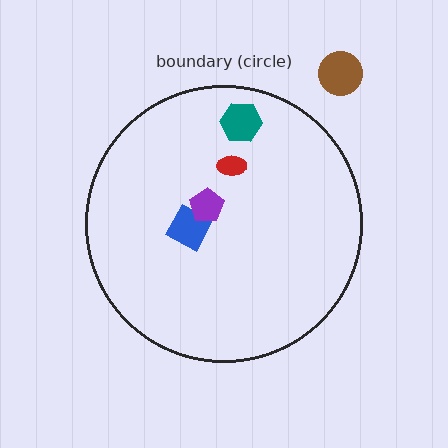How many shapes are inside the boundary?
4 inside, 1 outside.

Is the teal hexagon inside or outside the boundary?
Inside.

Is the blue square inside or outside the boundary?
Inside.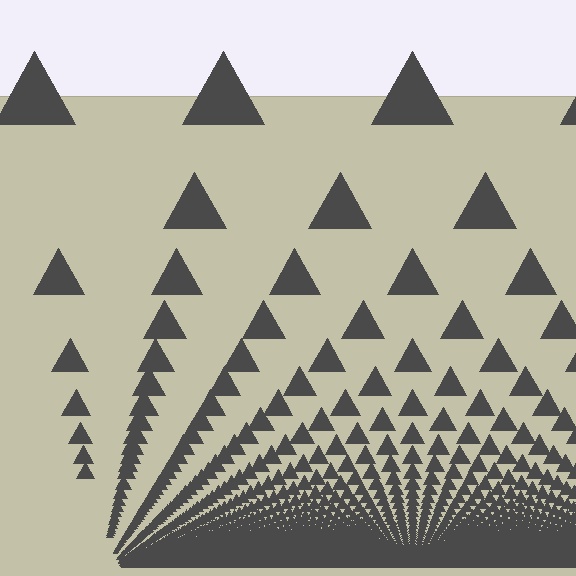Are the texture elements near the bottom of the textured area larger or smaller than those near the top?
Smaller. The gradient is inverted — elements near the bottom are smaller and denser.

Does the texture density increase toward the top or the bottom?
Density increases toward the bottom.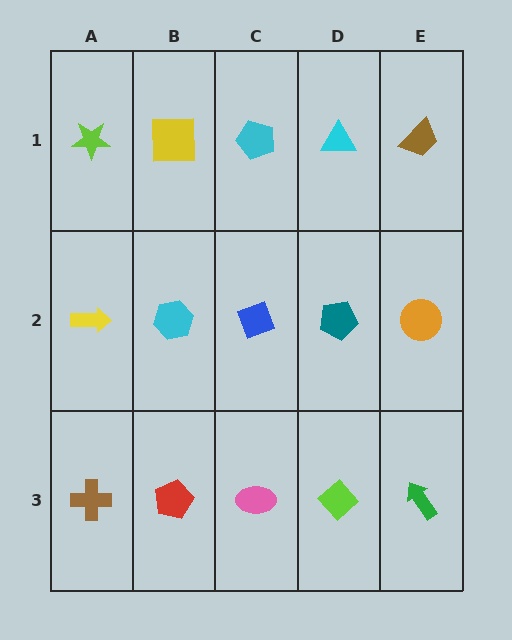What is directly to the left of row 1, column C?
A yellow square.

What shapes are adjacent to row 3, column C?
A blue diamond (row 2, column C), a red pentagon (row 3, column B), a lime diamond (row 3, column D).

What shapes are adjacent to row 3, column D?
A teal pentagon (row 2, column D), a pink ellipse (row 3, column C), a green arrow (row 3, column E).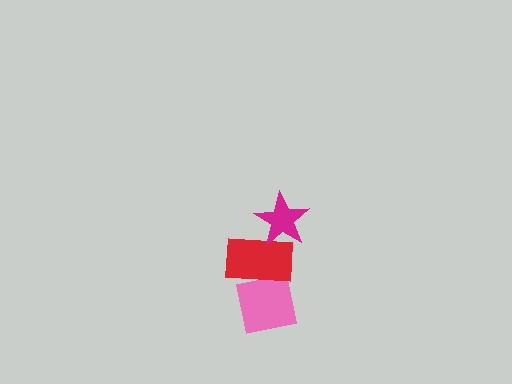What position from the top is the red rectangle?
The red rectangle is 2nd from the top.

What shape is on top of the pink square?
The red rectangle is on top of the pink square.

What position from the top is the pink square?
The pink square is 3rd from the top.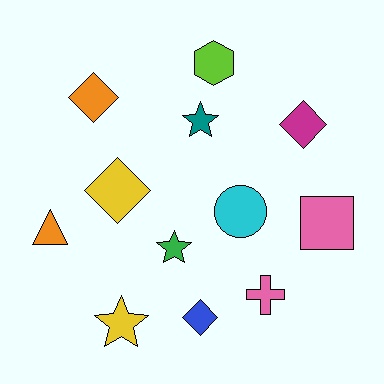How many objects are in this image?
There are 12 objects.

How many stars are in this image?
There are 3 stars.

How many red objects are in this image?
There are no red objects.